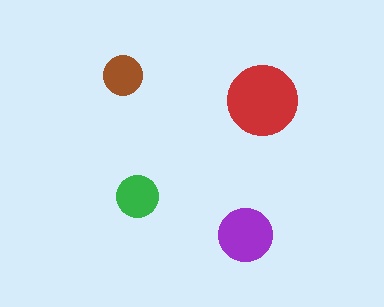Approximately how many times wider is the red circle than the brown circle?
About 2 times wider.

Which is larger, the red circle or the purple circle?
The red one.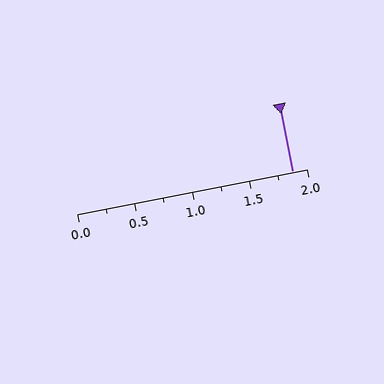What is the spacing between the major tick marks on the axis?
The major ticks are spaced 0.5 apart.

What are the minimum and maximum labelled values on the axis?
The axis runs from 0.0 to 2.0.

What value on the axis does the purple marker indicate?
The marker indicates approximately 1.88.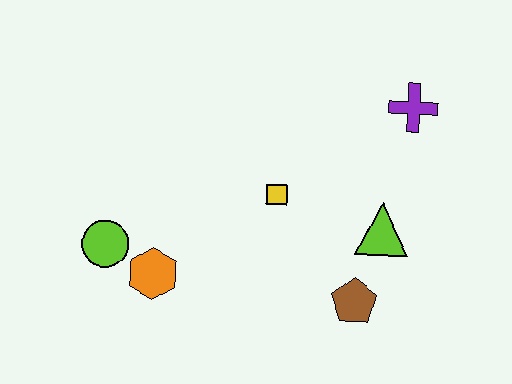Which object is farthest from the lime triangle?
The lime circle is farthest from the lime triangle.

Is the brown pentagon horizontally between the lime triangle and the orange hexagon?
Yes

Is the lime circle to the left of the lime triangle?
Yes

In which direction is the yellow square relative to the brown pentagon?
The yellow square is above the brown pentagon.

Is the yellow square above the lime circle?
Yes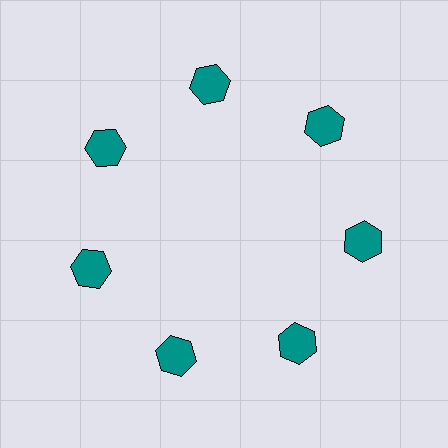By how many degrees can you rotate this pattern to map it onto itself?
The pattern maps onto itself every 51 degrees of rotation.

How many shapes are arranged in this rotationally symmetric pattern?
There are 7 shapes, arranged in 7 groups of 1.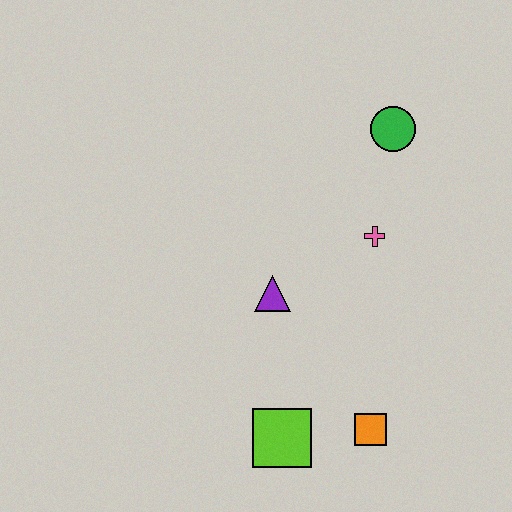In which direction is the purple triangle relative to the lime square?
The purple triangle is above the lime square.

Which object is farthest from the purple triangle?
The green circle is farthest from the purple triangle.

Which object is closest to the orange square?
The lime square is closest to the orange square.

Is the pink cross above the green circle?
No